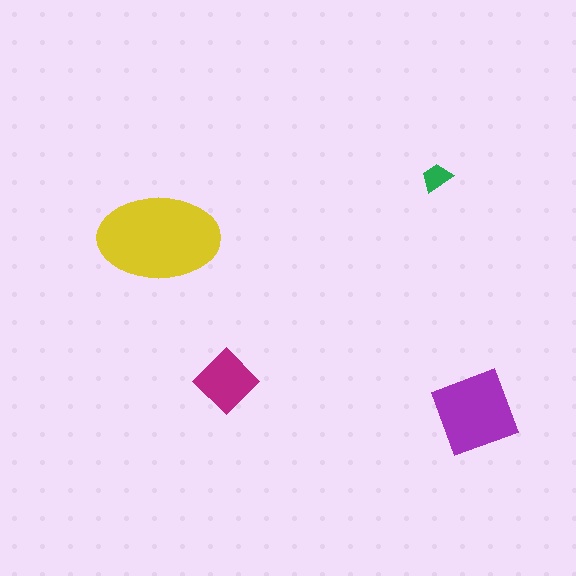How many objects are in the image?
There are 4 objects in the image.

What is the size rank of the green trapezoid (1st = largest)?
4th.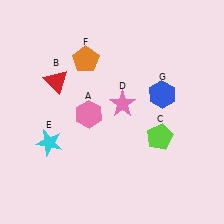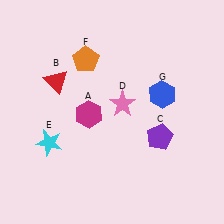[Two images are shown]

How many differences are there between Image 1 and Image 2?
There are 2 differences between the two images.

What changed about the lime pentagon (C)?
In Image 1, C is lime. In Image 2, it changed to purple.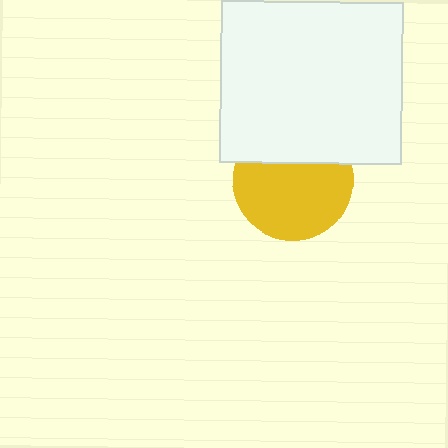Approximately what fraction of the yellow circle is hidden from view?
Roughly 34% of the yellow circle is hidden behind the white rectangle.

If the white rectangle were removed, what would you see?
You would see the complete yellow circle.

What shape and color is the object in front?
The object in front is a white rectangle.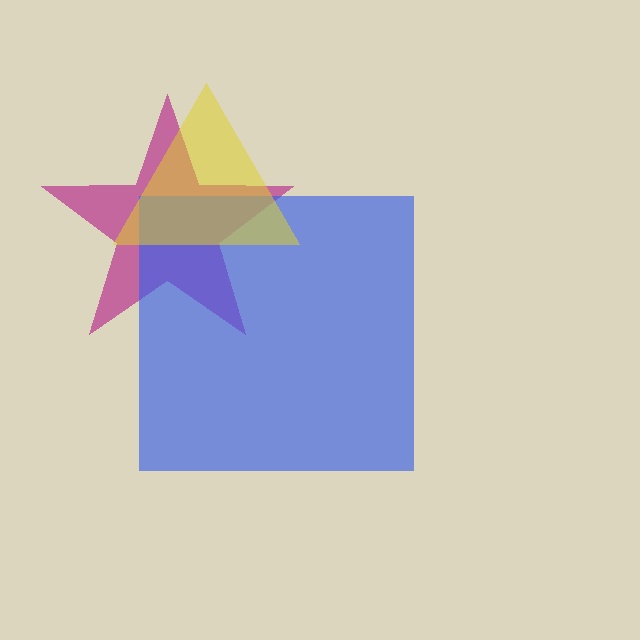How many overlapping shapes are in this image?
There are 3 overlapping shapes in the image.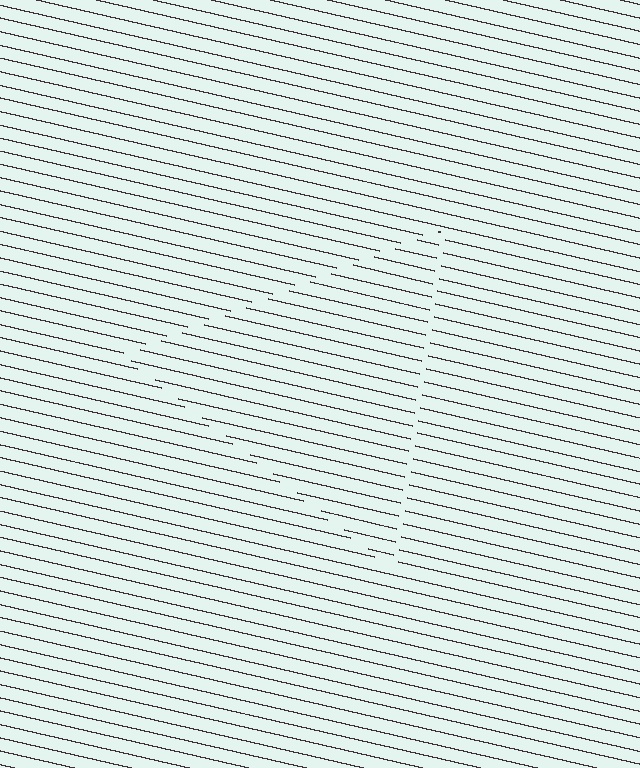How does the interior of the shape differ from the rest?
The interior of the shape contains the same grating, shifted by half a period — the contour is defined by the phase discontinuity where line-ends from the inner and outer gratings abut.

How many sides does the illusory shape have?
3 sides — the line-ends trace a triangle.